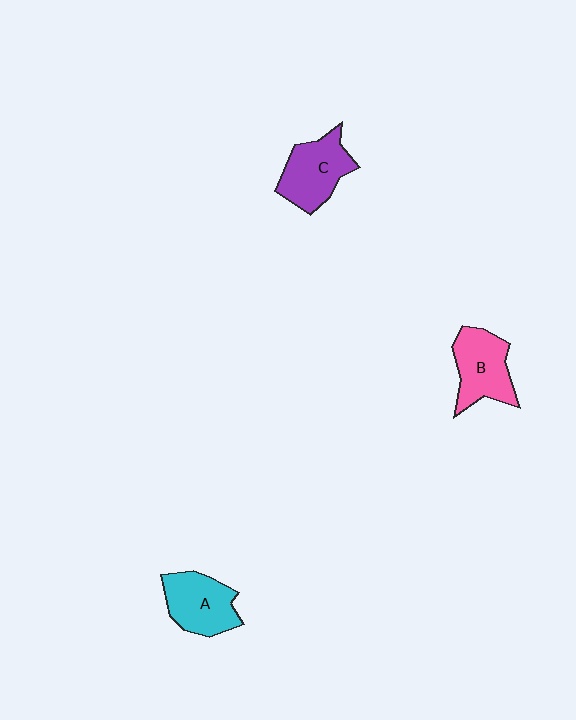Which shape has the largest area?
Shape C (purple).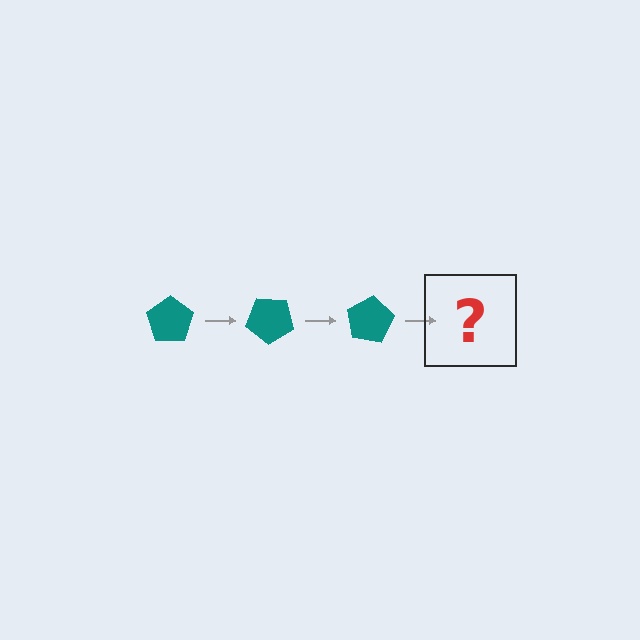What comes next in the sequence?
The next element should be a teal pentagon rotated 120 degrees.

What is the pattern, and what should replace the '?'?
The pattern is that the pentagon rotates 40 degrees each step. The '?' should be a teal pentagon rotated 120 degrees.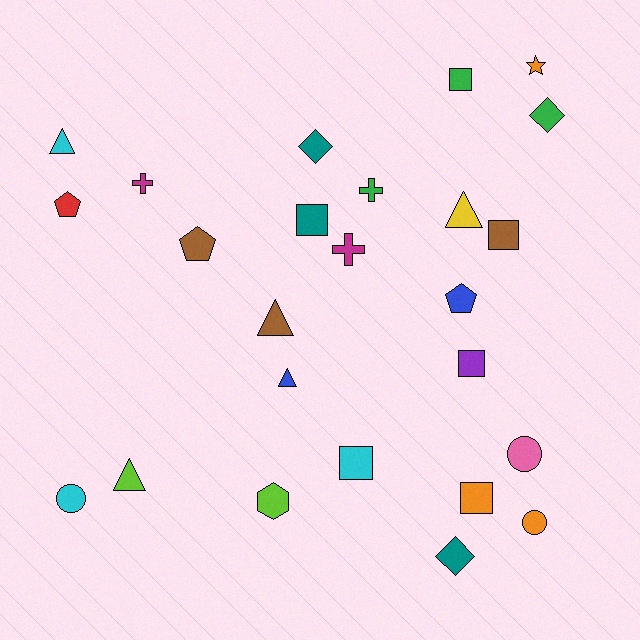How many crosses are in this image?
There are 3 crosses.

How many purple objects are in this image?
There is 1 purple object.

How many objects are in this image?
There are 25 objects.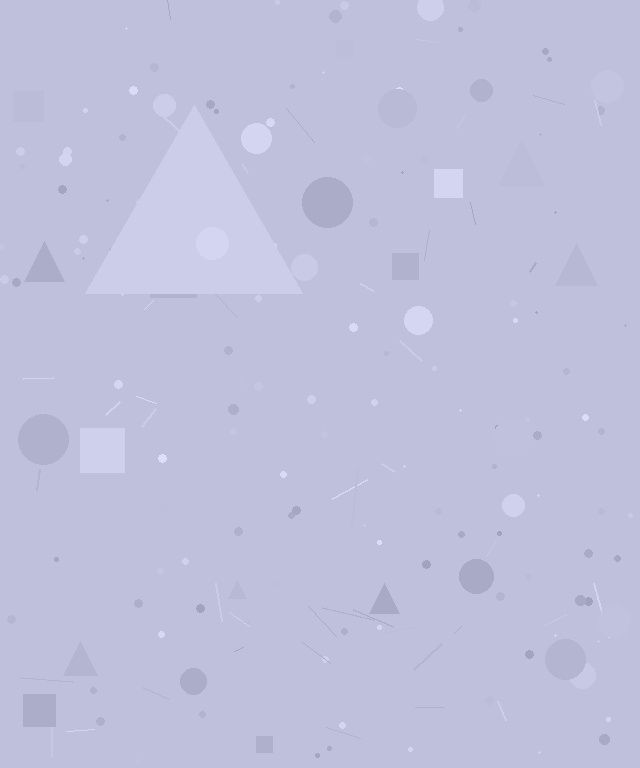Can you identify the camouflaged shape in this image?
The camouflaged shape is a triangle.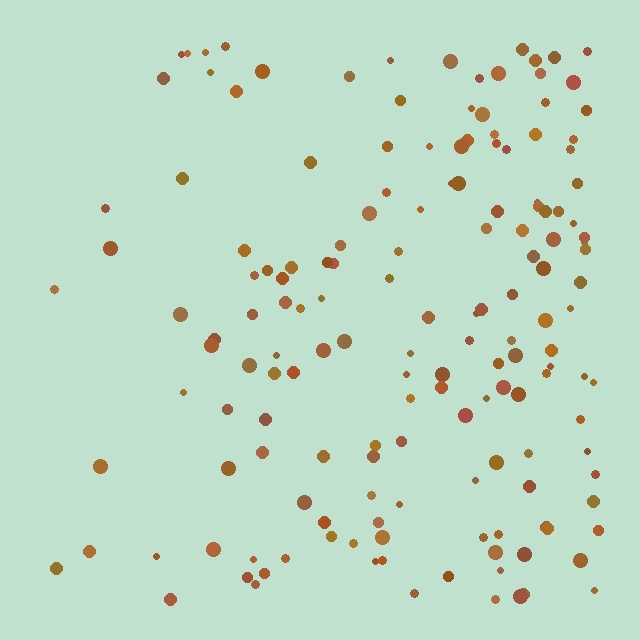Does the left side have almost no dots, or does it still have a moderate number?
Still a moderate number, just noticeably fewer than the right.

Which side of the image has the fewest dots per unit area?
The left.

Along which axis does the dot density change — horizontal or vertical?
Horizontal.